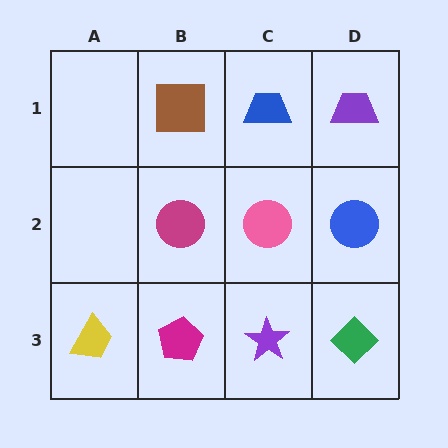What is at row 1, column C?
A blue trapezoid.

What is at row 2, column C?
A pink circle.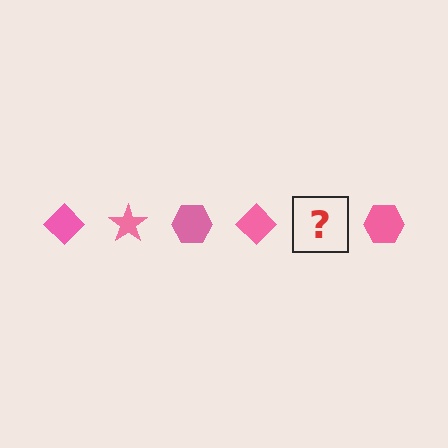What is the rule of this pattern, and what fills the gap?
The rule is that the pattern cycles through diamond, star, hexagon shapes in pink. The gap should be filled with a pink star.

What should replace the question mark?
The question mark should be replaced with a pink star.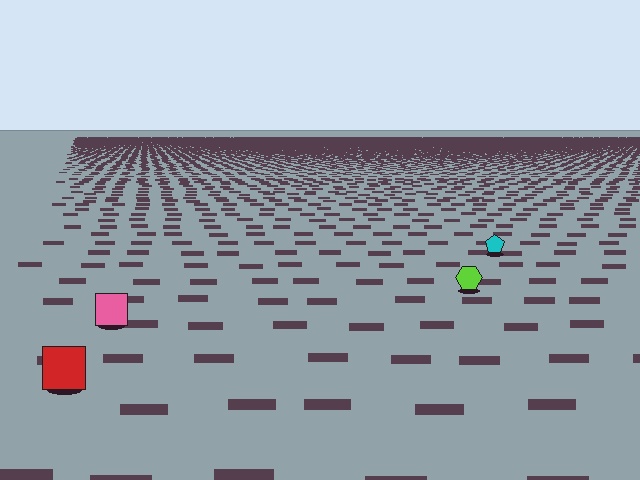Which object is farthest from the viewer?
The cyan pentagon is farthest from the viewer. It appears smaller and the ground texture around it is denser.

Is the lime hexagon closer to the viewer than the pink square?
No. The pink square is closer — you can tell from the texture gradient: the ground texture is coarser near it.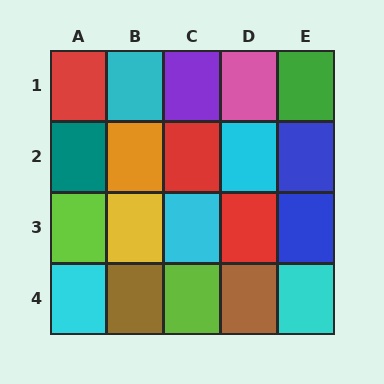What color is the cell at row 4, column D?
Brown.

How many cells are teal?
1 cell is teal.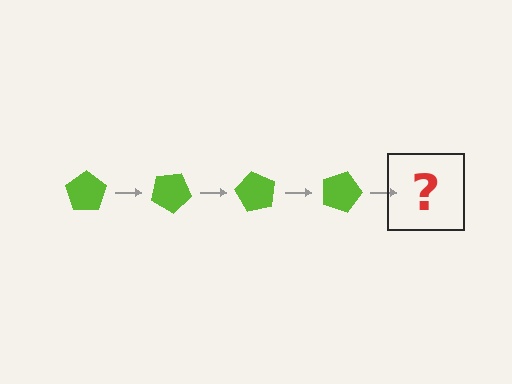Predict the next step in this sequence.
The next step is a lime pentagon rotated 120 degrees.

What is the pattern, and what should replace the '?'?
The pattern is that the pentagon rotates 30 degrees each step. The '?' should be a lime pentagon rotated 120 degrees.